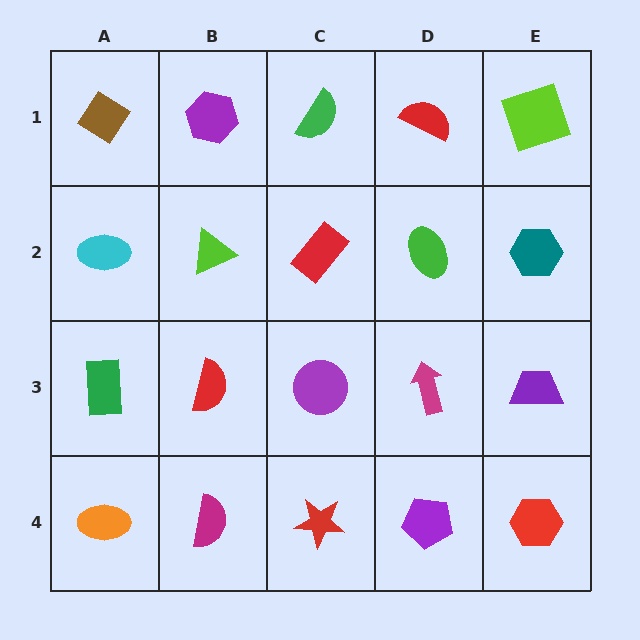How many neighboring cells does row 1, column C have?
3.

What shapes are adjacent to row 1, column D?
A green ellipse (row 2, column D), a green semicircle (row 1, column C), a lime square (row 1, column E).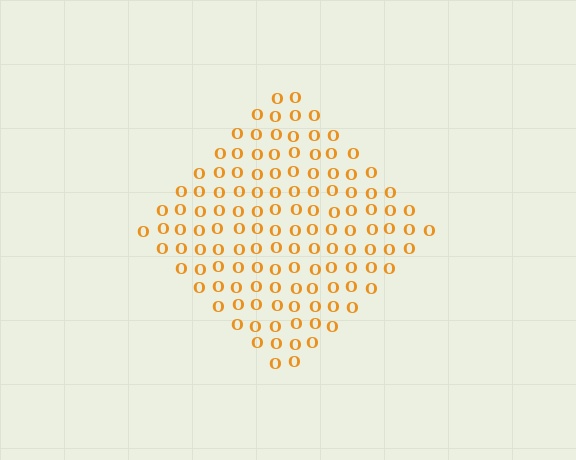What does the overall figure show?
The overall figure shows a diamond.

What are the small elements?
The small elements are letter O's.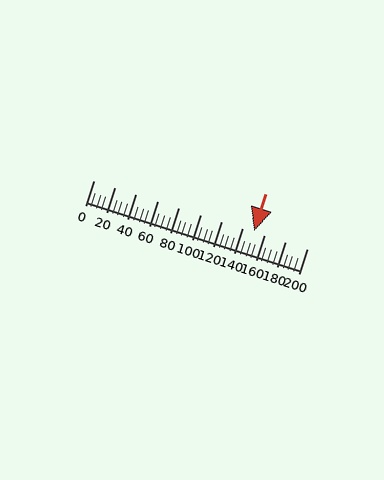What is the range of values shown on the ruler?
The ruler shows values from 0 to 200.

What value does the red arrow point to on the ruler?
The red arrow points to approximately 150.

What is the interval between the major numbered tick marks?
The major tick marks are spaced 20 units apart.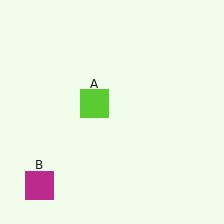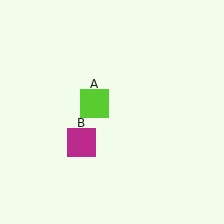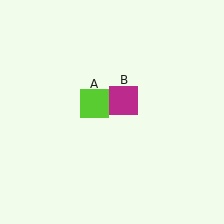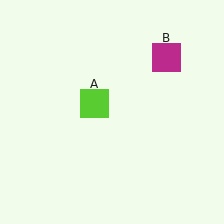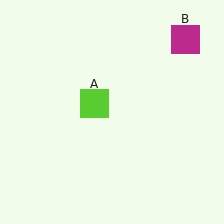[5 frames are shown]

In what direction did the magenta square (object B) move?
The magenta square (object B) moved up and to the right.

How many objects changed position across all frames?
1 object changed position: magenta square (object B).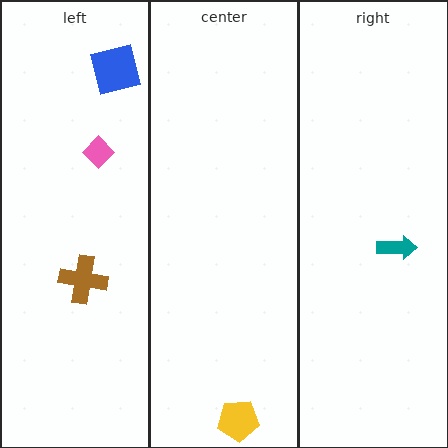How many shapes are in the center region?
1.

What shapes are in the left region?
The pink diamond, the brown cross, the blue square.